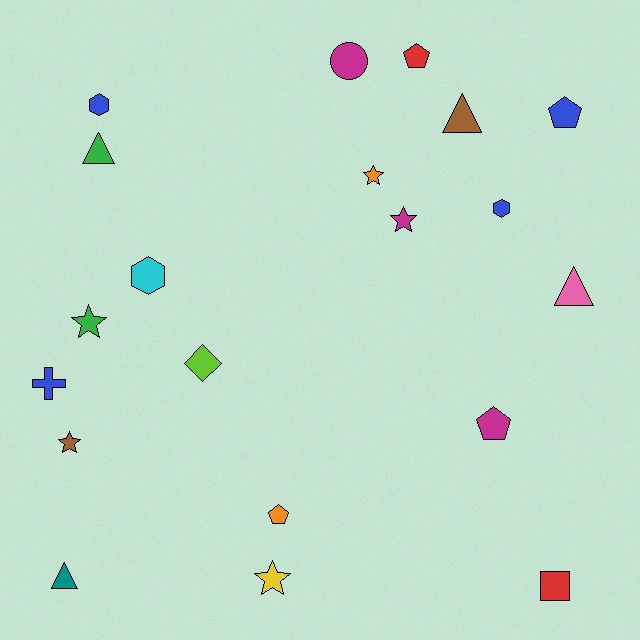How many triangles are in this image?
There are 4 triangles.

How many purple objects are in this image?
There are no purple objects.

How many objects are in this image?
There are 20 objects.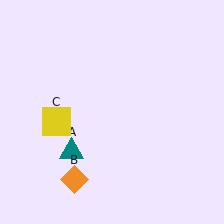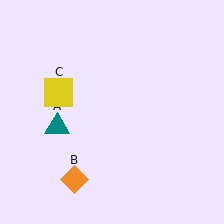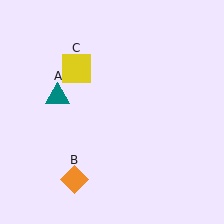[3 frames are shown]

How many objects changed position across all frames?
2 objects changed position: teal triangle (object A), yellow square (object C).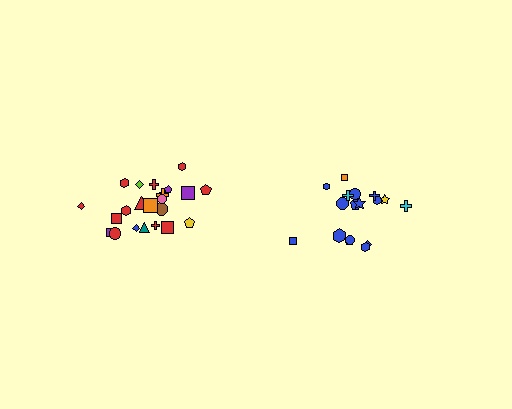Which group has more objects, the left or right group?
The left group.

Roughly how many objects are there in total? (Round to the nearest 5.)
Roughly 45 objects in total.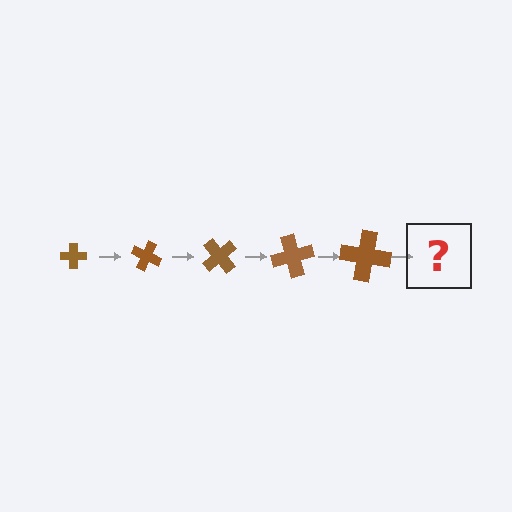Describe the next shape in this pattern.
It should be a cross, larger than the previous one and rotated 125 degrees from the start.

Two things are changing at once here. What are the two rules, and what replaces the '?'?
The two rules are that the cross grows larger each step and it rotates 25 degrees each step. The '?' should be a cross, larger than the previous one and rotated 125 degrees from the start.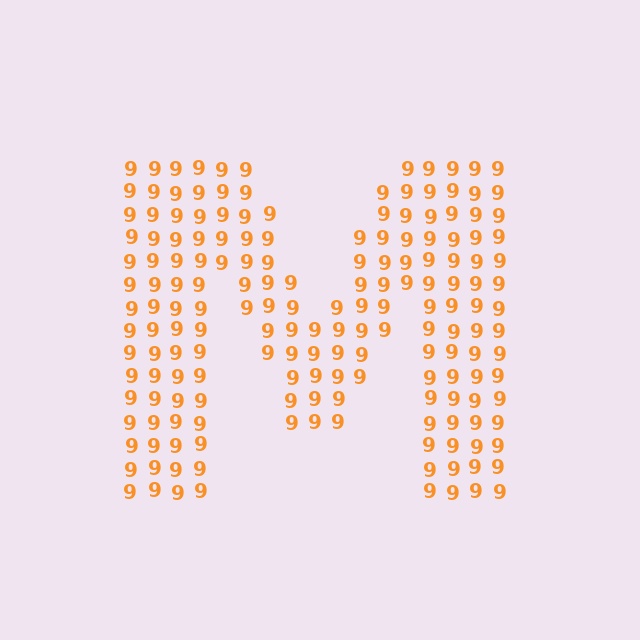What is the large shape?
The large shape is the letter M.